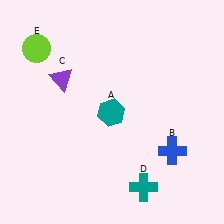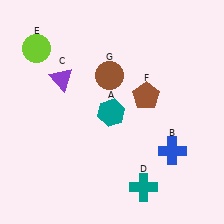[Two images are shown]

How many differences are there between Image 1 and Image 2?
There are 2 differences between the two images.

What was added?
A brown pentagon (F), a brown circle (G) were added in Image 2.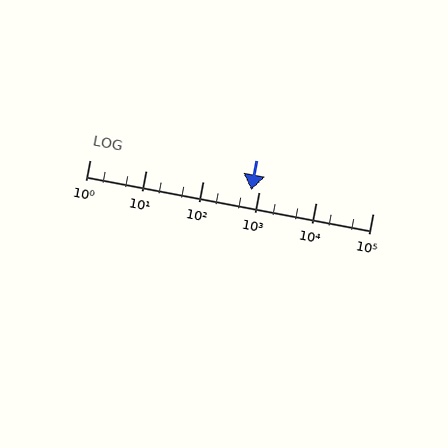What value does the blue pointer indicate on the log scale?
The pointer indicates approximately 720.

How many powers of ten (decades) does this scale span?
The scale spans 5 decades, from 1 to 100000.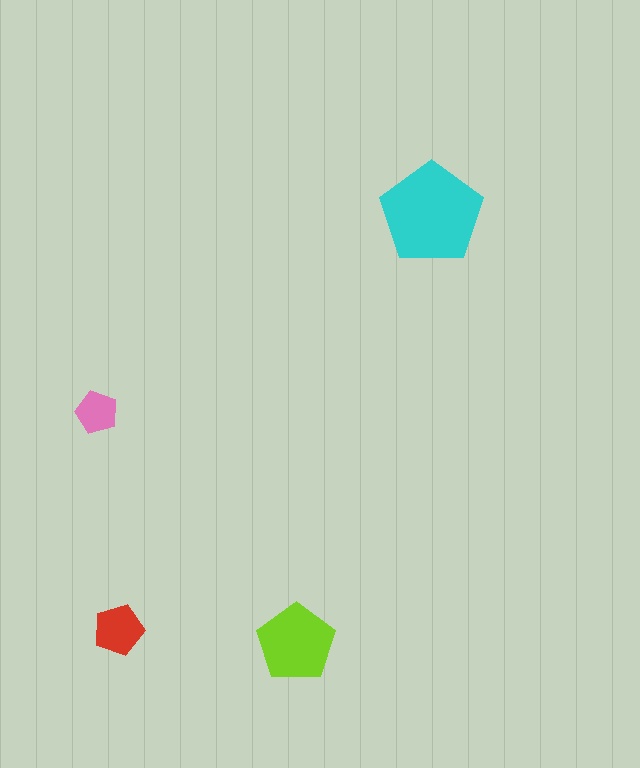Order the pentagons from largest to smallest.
the cyan one, the lime one, the red one, the pink one.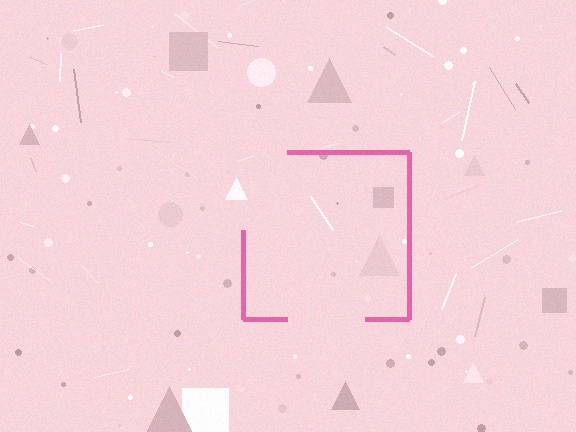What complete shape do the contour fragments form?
The contour fragments form a square.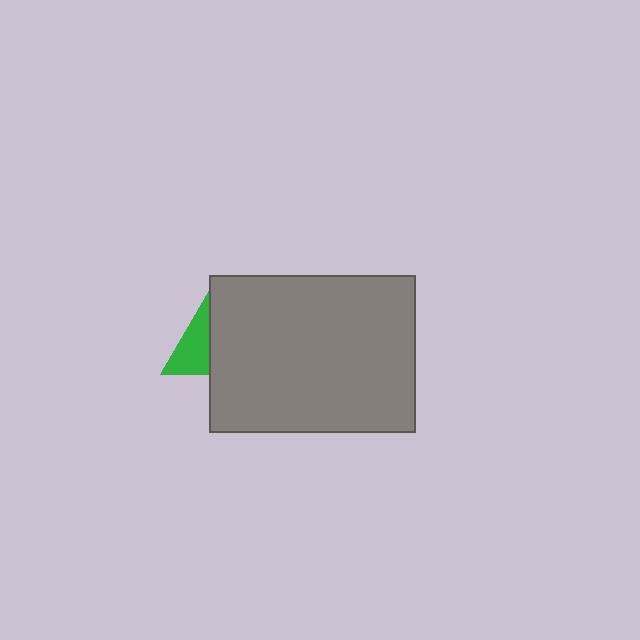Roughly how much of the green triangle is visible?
A small part of it is visible (roughly 43%).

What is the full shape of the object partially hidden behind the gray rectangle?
The partially hidden object is a green triangle.